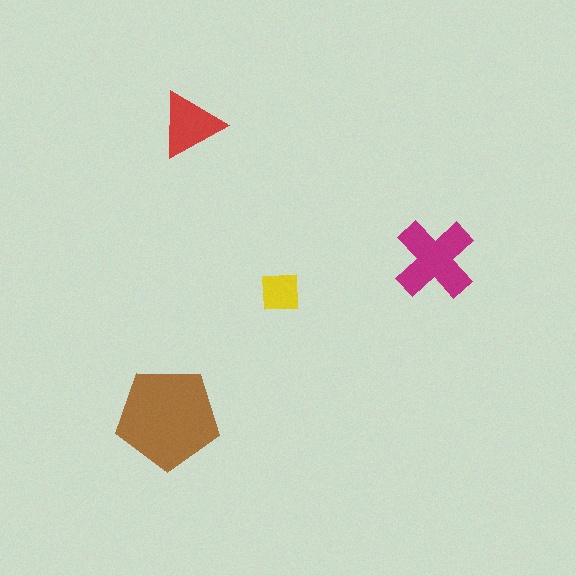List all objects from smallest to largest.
The yellow square, the red triangle, the magenta cross, the brown pentagon.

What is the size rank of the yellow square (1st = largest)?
4th.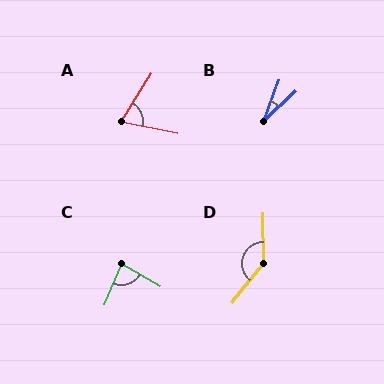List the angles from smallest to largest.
B (28°), A (69°), C (83°), D (141°).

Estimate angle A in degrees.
Approximately 69 degrees.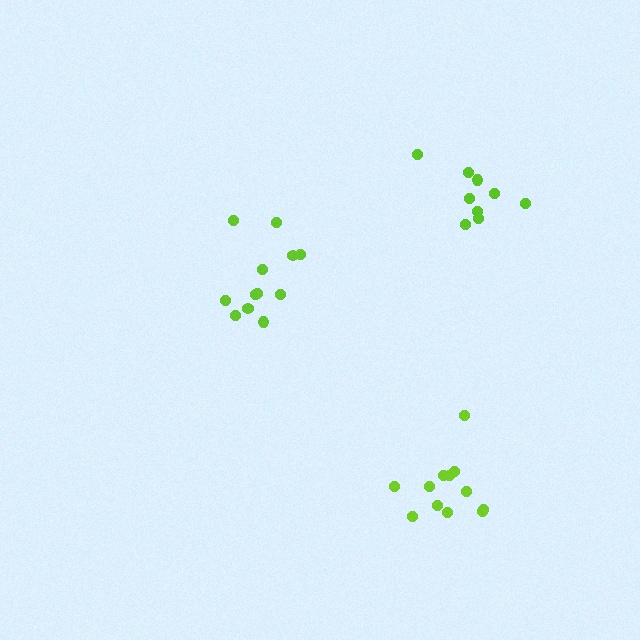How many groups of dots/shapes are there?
There are 3 groups.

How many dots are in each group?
Group 1: 12 dots, Group 2: 12 dots, Group 3: 9 dots (33 total).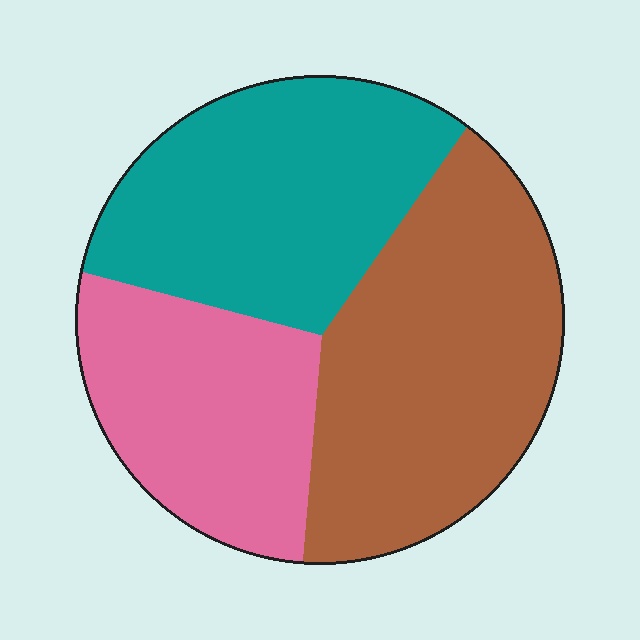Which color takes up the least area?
Pink, at roughly 25%.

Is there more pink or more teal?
Teal.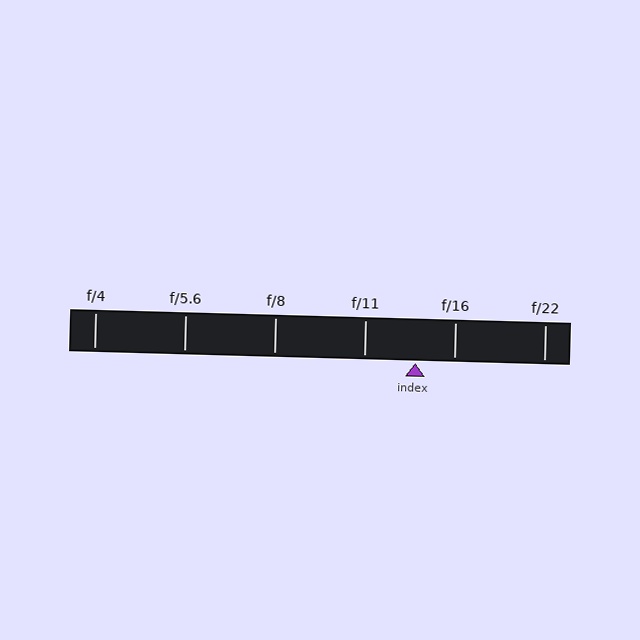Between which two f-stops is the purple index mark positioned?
The index mark is between f/11 and f/16.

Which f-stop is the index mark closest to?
The index mark is closest to f/16.